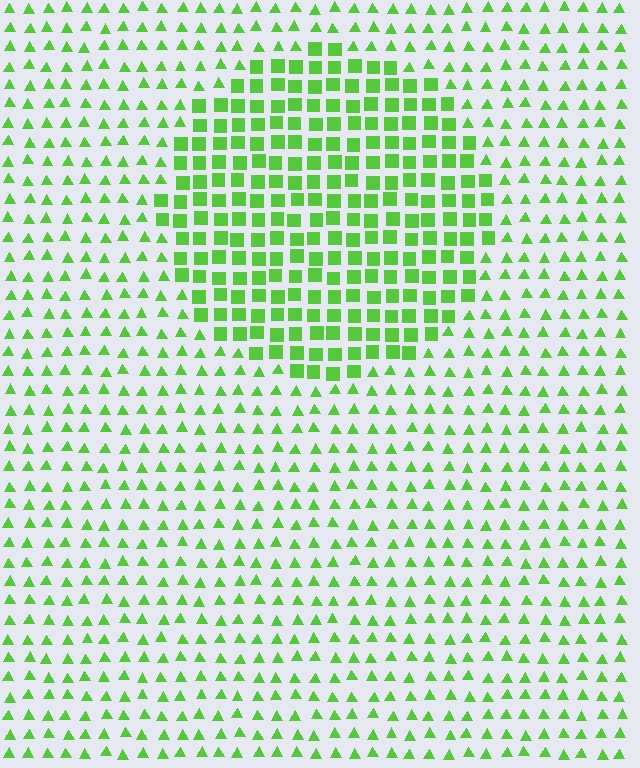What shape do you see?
I see a circle.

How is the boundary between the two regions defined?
The boundary is defined by a change in element shape: squares inside vs. triangles outside. All elements share the same color and spacing.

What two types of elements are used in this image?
The image uses squares inside the circle region and triangles outside it.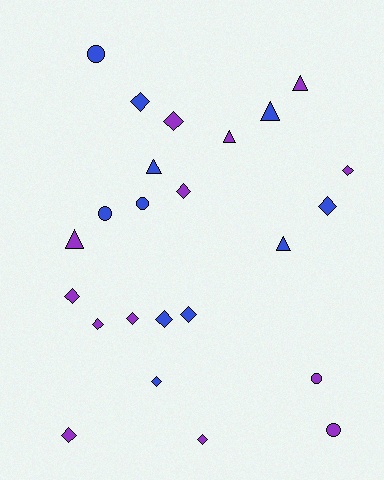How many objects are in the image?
There are 24 objects.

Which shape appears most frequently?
Diamond, with 13 objects.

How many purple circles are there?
There are 2 purple circles.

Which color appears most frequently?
Purple, with 13 objects.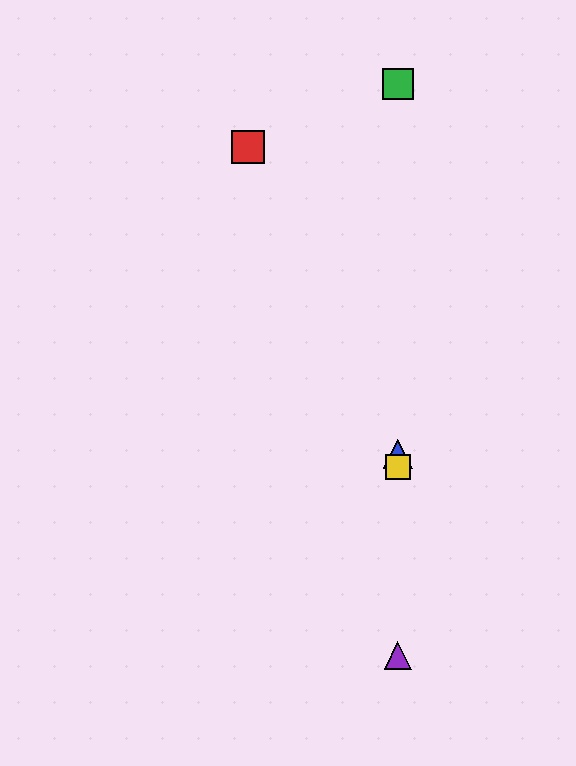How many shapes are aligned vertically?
4 shapes (the blue triangle, the green square, the yellow square, the purple triangle) are aligned vertically.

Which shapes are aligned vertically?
The blue triangle, the green square, the yellow square, the purple triangle are aligned vertically.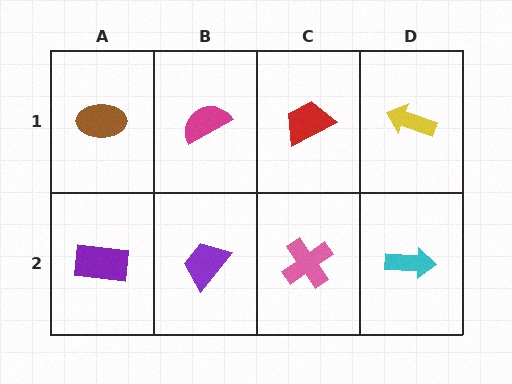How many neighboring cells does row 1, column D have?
2.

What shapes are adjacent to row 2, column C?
A red trapezoid (row 1, column C), a purple trapezoid (row 2, column B), a cyan arrow (row 2, column D).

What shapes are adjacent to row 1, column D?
A cyan arrow (row 2, column D), a red trapezoid (row 1, column C).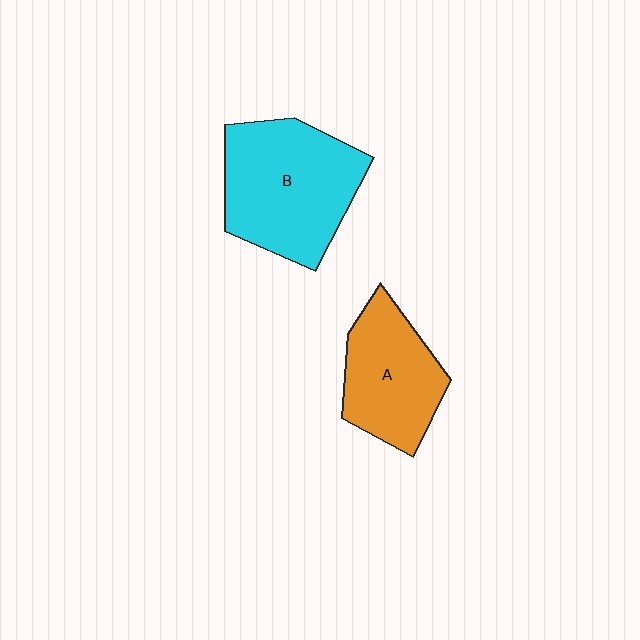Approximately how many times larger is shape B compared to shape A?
Approximately 1.4 times.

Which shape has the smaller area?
Shape A (orange).